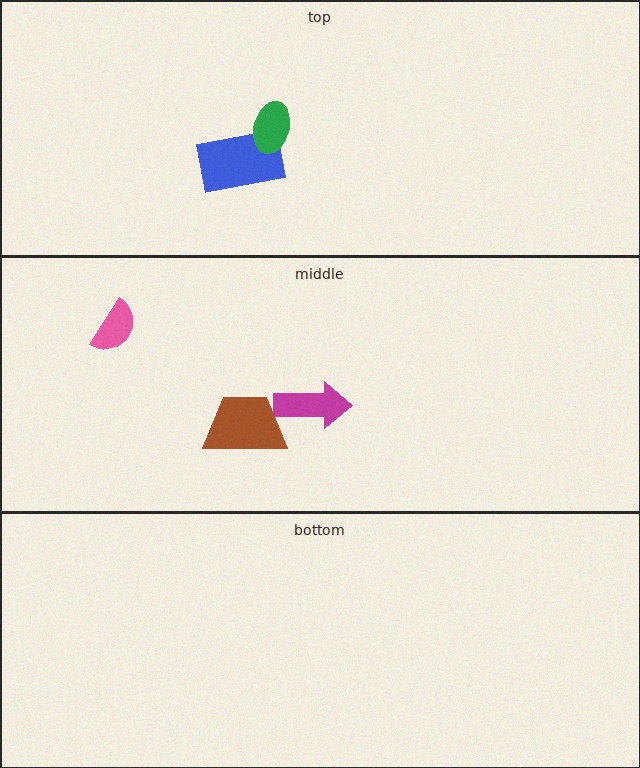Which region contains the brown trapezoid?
The middle region.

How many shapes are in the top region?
2.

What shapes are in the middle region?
The magenta arrow, the brown trapezoid, the pink semicircle.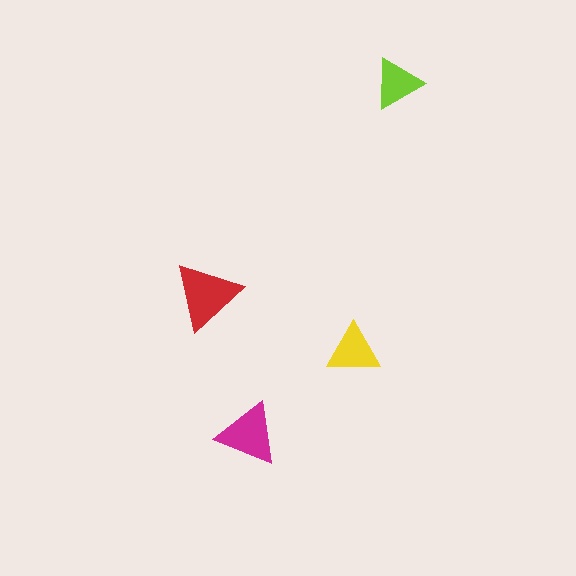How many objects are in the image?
There are 4 objects in the image.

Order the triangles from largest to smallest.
the red one, the magenta one, the yellow one, the lime one.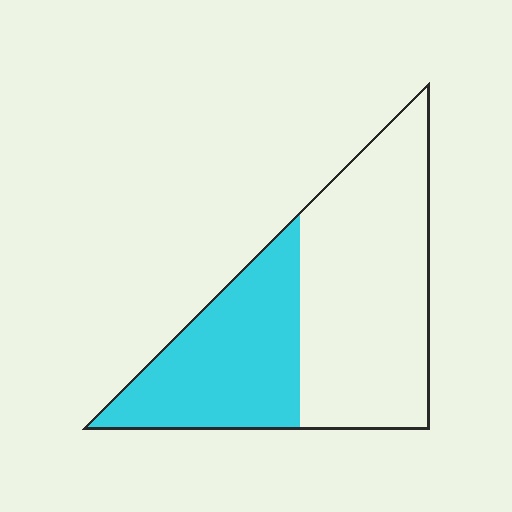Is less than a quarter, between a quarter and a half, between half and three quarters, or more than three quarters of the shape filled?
Between a quarter and a half.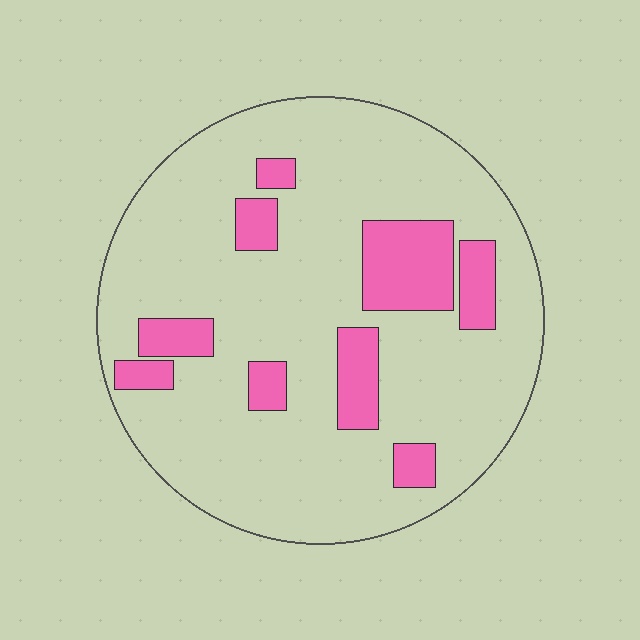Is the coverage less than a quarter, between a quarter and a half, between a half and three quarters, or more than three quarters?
Less than a quarter.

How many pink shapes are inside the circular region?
9.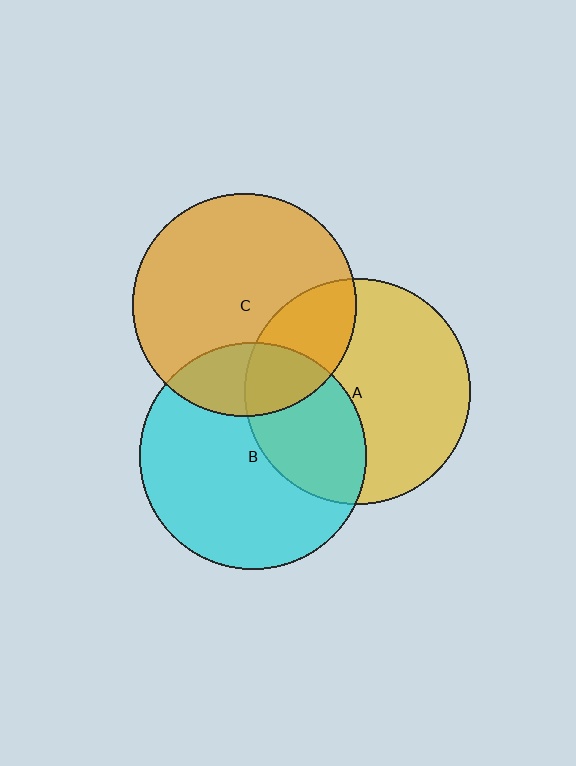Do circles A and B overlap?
Yes.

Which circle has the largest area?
Circle B (cyan).